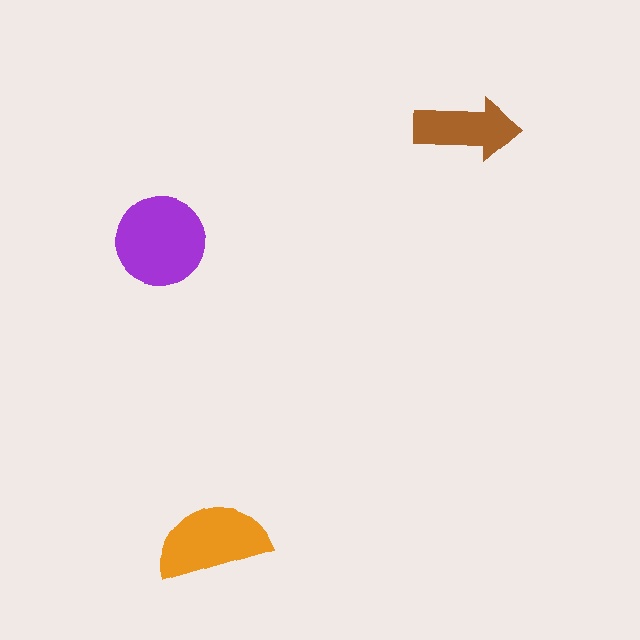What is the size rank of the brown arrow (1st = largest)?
3rd.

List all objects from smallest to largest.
The brown arrow, the orange semicircle, the purple circle.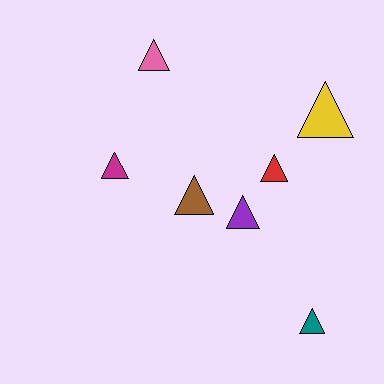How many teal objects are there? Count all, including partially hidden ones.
There is 1 teal object.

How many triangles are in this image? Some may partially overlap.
There are 7 triangles.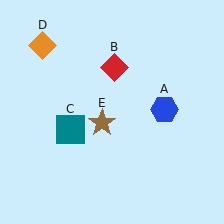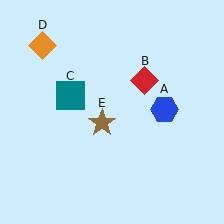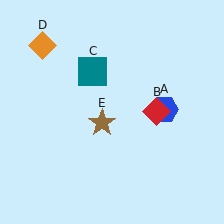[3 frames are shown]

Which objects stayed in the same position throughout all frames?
Blue hexagon (object A) and orange diamond (object D) and brown star (object E) remained stationary.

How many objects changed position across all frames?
2 objects changed position: red diamond (object B), teal square (object C).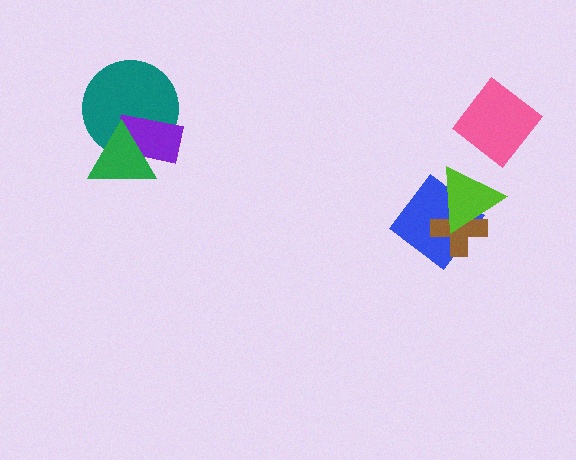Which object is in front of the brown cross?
The lime triangle is in front of the brown cross.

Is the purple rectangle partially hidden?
Yes, it is partially covered by another shape.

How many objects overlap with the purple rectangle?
2 objects overlap with the purple rectangle.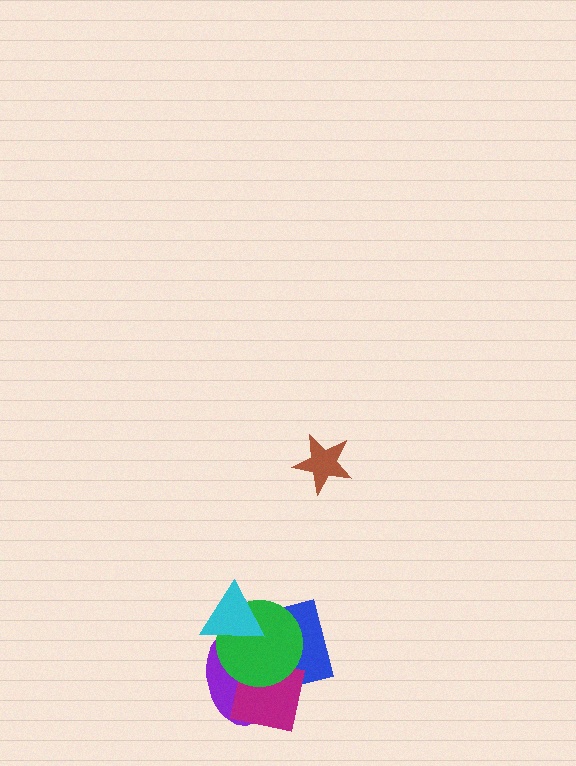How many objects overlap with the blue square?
4 objects overlap with the blue square.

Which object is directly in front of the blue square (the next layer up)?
The purple ellipse is directly in front of the blue square.